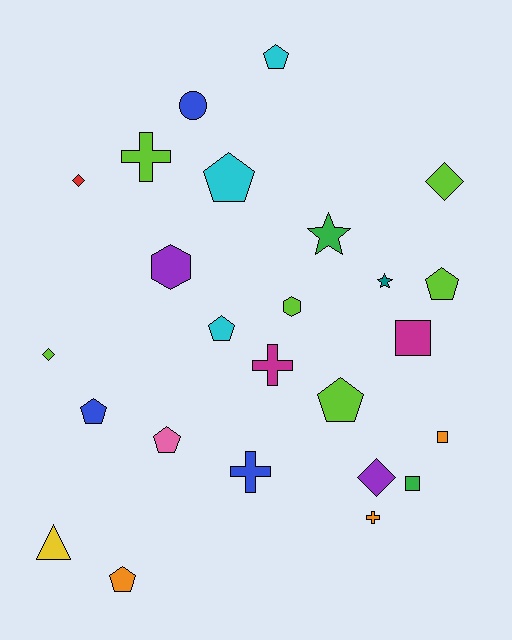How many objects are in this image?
There are 25 objects.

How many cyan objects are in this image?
There are 3 cyan objects.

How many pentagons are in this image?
There are 8 pentagons.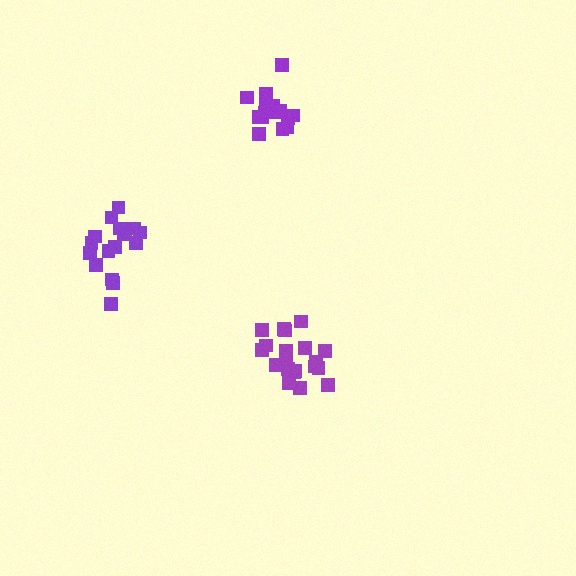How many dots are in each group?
Group 1: 21 dots, Group 2: 16 dots, Group 3: 17 dots (54 total).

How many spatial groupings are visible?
There are 3 spatial groupings.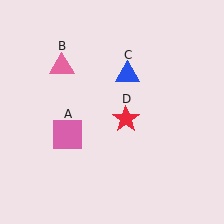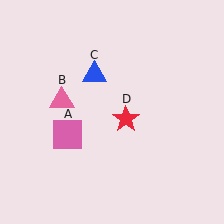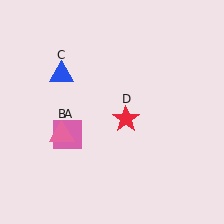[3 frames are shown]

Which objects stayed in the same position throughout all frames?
Pink square (object A) and red star (object D) remained stationary.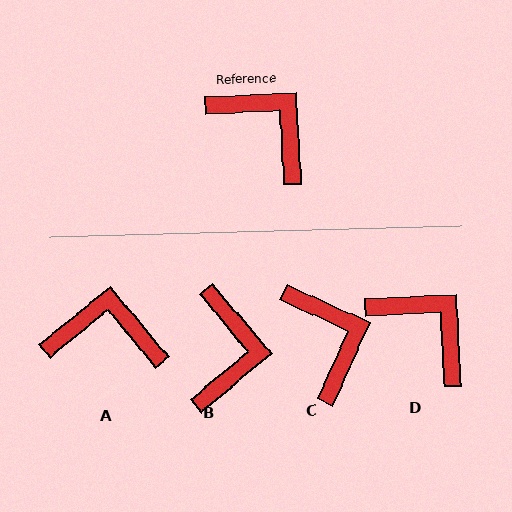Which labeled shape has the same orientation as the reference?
D.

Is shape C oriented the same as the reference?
No, it is off by about 27 degrees.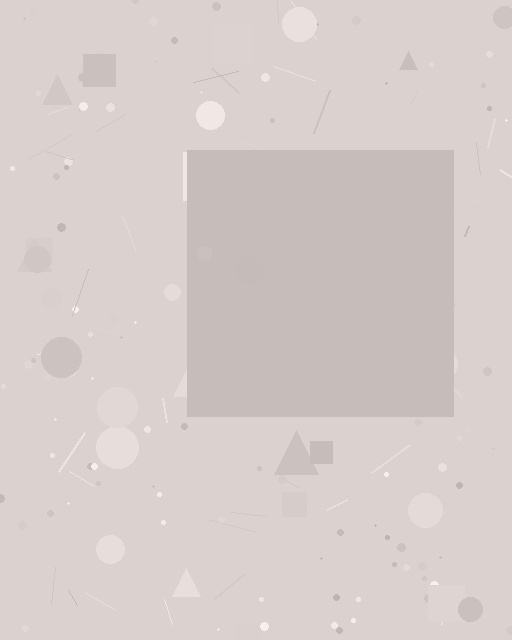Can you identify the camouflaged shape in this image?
The camouflaged shape is a square.